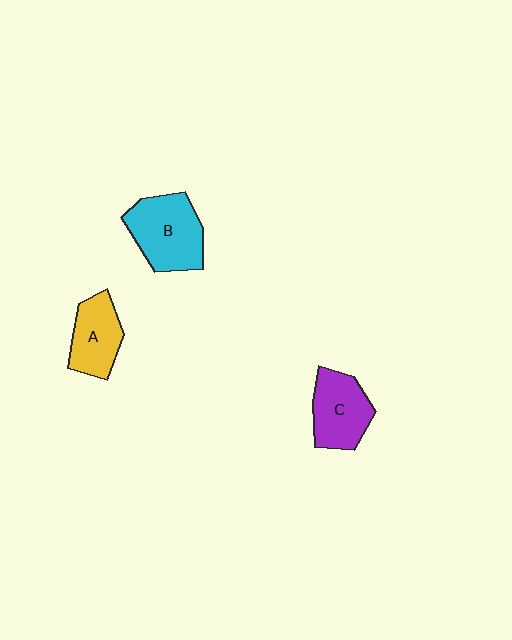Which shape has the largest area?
Shape B (cyan).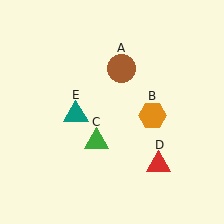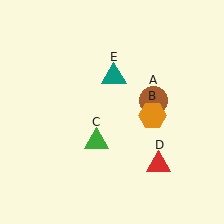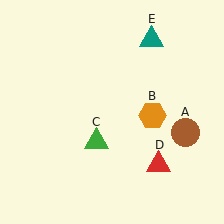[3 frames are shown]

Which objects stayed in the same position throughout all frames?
Orange hexagon (object B) and green triangle (object C) and red triangle (object D) remained stationary.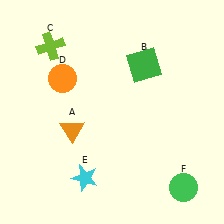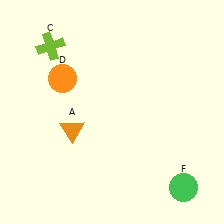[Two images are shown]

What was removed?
The cyan star (E), the green square (B) were removed in Image 2.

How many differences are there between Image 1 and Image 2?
There are 2 differences between the two images.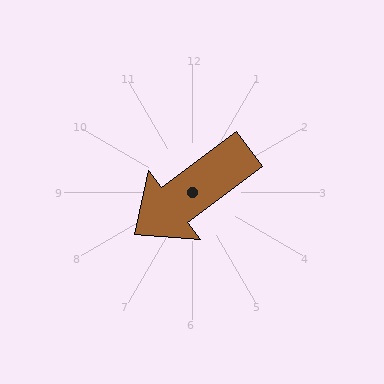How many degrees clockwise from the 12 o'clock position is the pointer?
Approximately 233 degrees.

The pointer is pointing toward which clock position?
Roughly 8 o'clock.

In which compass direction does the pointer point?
Southwest.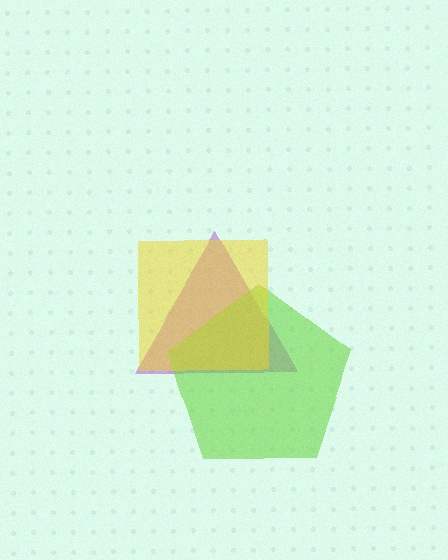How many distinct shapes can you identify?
There are 3 distinct shapes: a purple triangle, a lime pentagon, a yellow square.